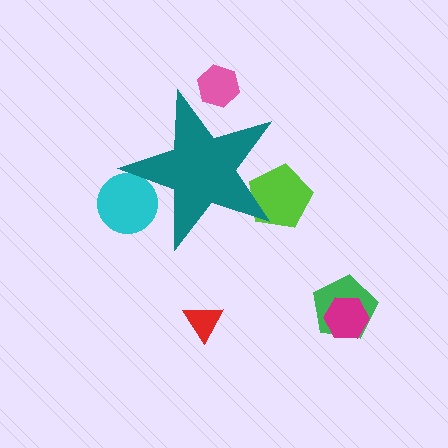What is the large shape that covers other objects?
A teal star.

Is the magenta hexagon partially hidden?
No, the magenta hexagon is fully visible.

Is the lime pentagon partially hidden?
Yes, the lime pentagon is partially hidden behind the teal star.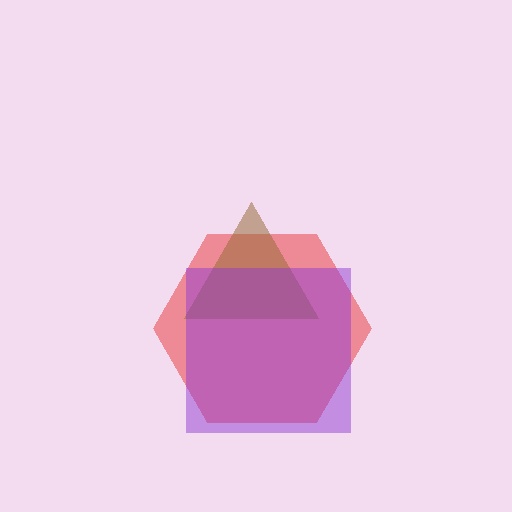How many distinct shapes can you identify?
There are 3 distinct shapes: a red hexagon, a brown triangle, a purple square.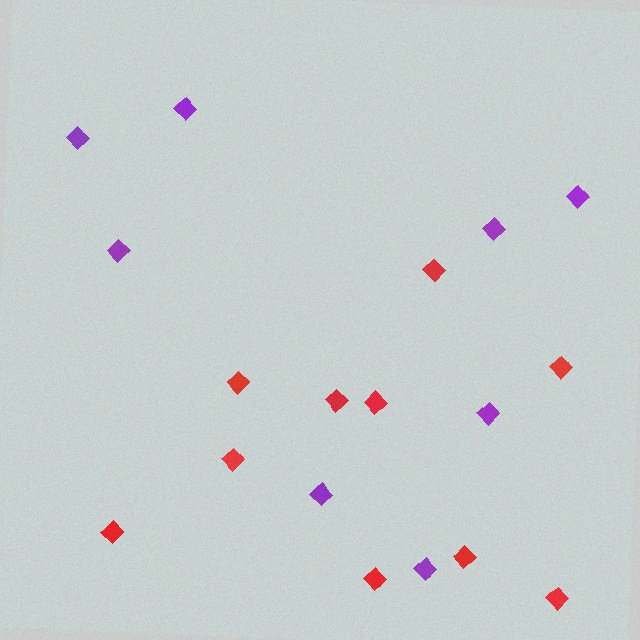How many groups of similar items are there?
There are 2 groups: one group of red diamonds (10) and one group of purple diamonds (8).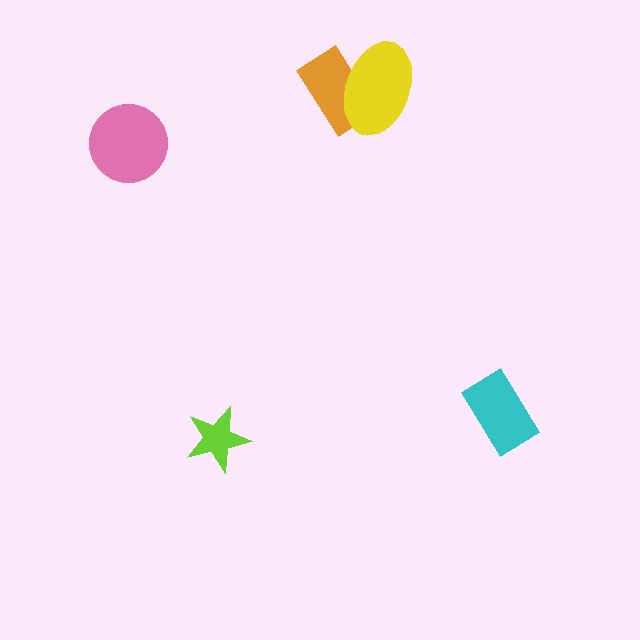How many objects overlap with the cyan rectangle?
0 objects overlap with the cyan rectangle.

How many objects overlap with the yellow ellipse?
1 object overlaps with the yellow ellipse.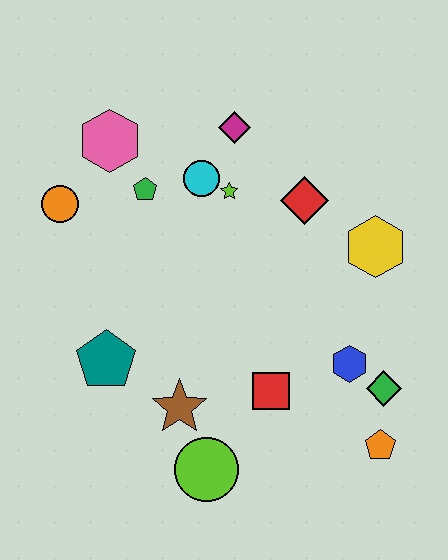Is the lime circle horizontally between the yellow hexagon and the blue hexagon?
No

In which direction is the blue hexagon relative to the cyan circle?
The blue hexagon is below the cyan circle.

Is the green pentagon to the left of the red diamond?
Yes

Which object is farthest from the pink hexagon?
The orange pentagon is farthest from the pink hexagon.